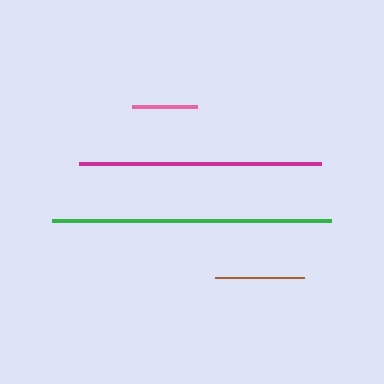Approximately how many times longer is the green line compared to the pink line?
The green line is approximately 4.3 times the length of the pink line.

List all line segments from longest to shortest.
From longest to shortest: green, magenta, brown, pink.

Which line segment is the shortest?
The pink line is the shortest at approximately 65 pixels.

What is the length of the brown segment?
The brown segment is approximately 89 pixels long.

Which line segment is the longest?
The green line is the longest at approximately 278 pixels.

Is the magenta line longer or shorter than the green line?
The green line is longer than the magenta line.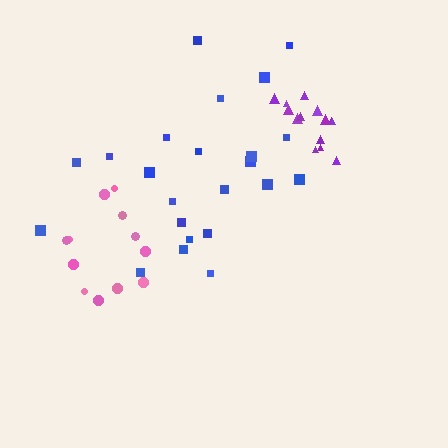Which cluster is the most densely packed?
Purple.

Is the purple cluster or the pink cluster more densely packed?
Purple.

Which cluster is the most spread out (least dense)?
Blue.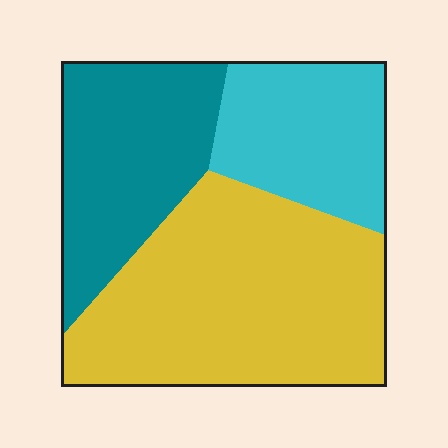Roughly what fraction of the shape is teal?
Teal covers about 30% of the shape.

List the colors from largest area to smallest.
From largest to smallest: yellow, teal, cyan.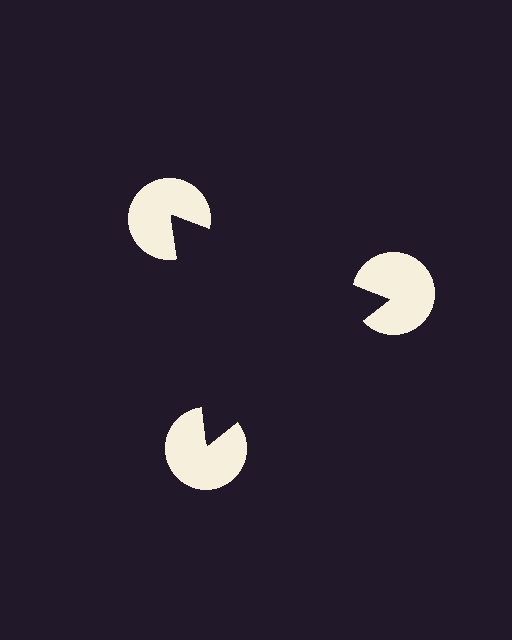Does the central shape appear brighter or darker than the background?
It typically appears slightly darker than the background, even though no actual brightness change is drawn.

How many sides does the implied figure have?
3 sides.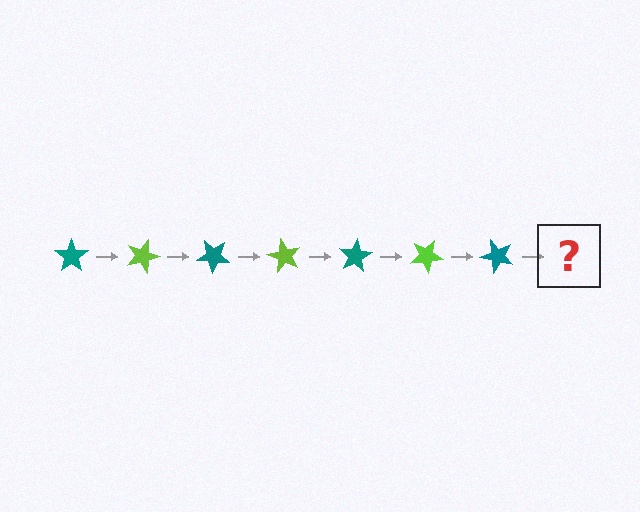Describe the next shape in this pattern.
It should be a lime star, rotated 140 degrees from the start.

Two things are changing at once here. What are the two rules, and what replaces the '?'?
The two rules are that it rotates 20 degrees each step and the color cycles through teal and lime. The '?' should be a lime star, rotated 140 degrees from the start.